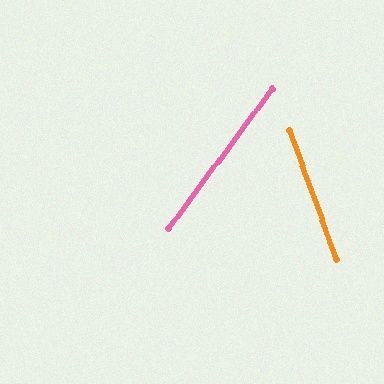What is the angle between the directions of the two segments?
Approximately 56 degrees.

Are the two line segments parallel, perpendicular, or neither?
Neither parallel nor perpendicular — they differ by about 56°.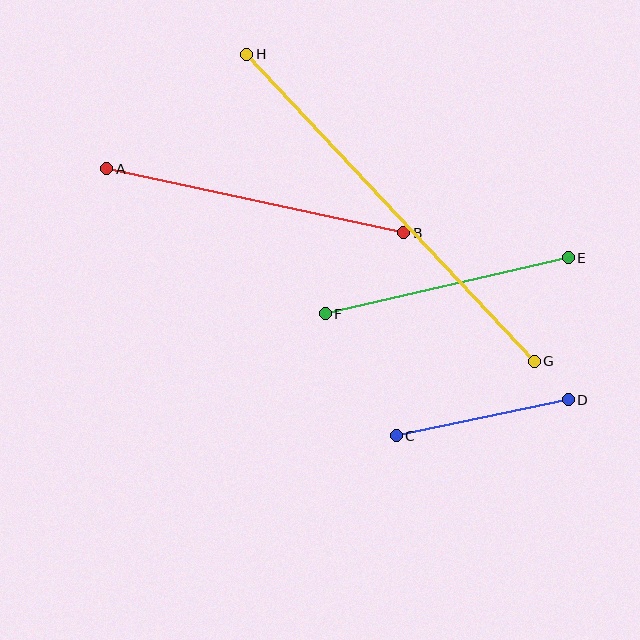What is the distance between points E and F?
The distance is approximately 249 pixels.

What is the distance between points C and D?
The distance is approximately 176 pixels.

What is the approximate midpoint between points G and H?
The midpoint is at approximately (390, 208) pixels.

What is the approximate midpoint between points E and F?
The midpoint is at approximately (447, 286) pixels.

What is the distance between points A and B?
The distance is approximately 303 pixels.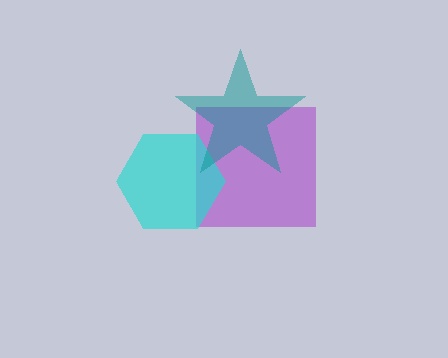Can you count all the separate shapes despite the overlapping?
Yes, there are 3 separate shapes.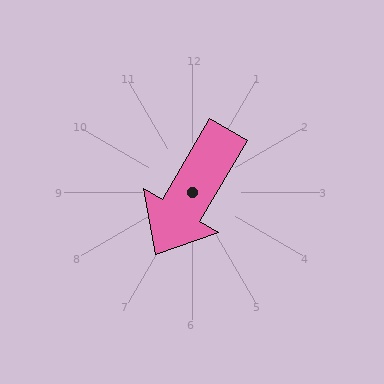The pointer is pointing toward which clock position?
Roughly 7 o'clock.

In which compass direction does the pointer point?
Southwest.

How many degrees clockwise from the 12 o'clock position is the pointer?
Approximately 210 degrees.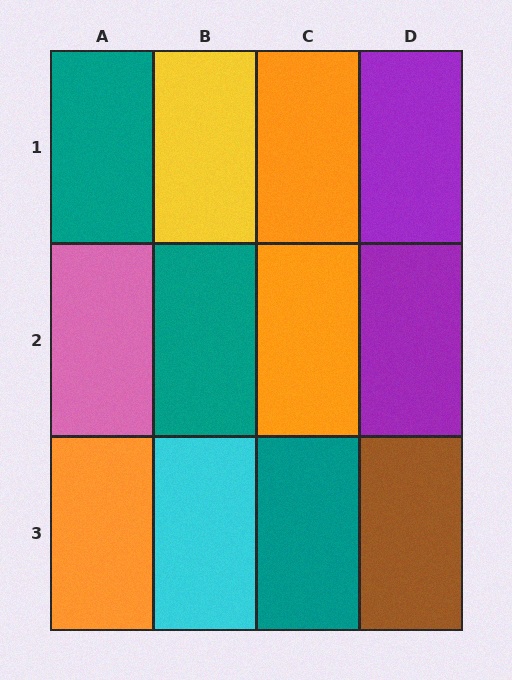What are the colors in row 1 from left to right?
Teal, yellow, orange, purple.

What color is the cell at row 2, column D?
Purple.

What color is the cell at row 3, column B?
Cyan.